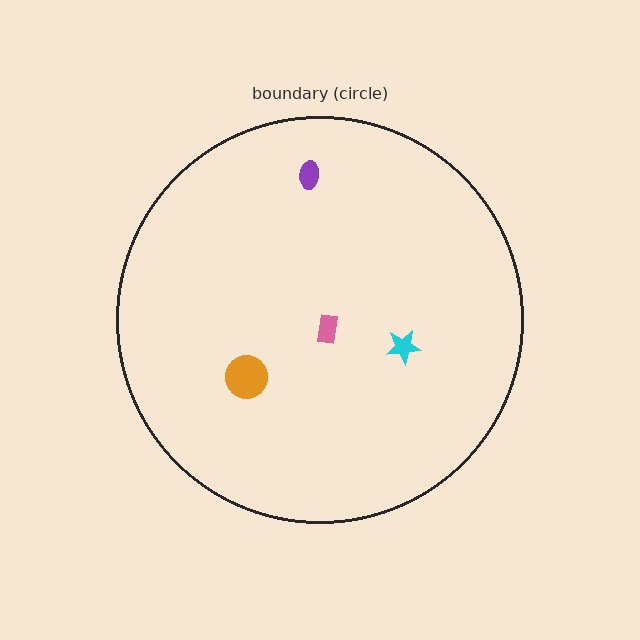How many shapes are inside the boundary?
4 inside, 0 outside.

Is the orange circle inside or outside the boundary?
Inside.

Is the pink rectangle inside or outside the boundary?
Inside.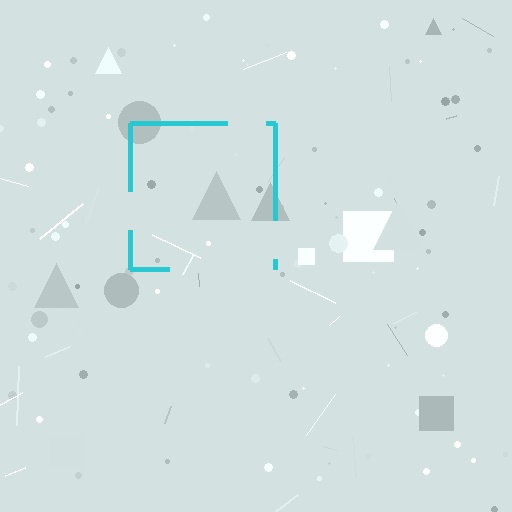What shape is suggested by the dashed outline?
The dashed outline suggests a square.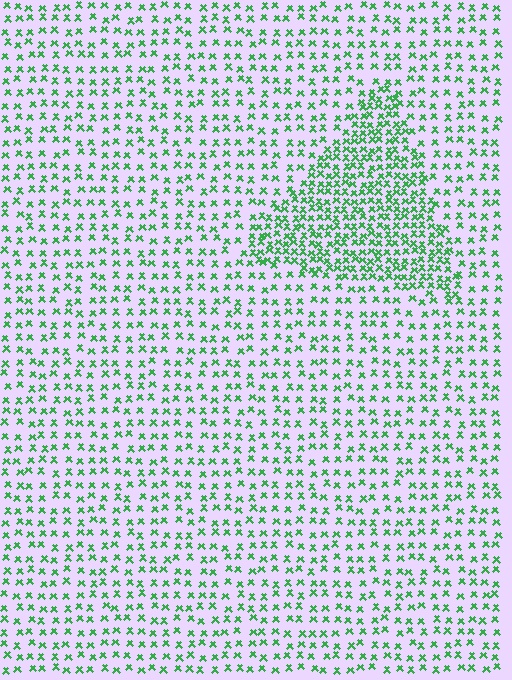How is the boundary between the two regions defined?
The boundary is defined by a change in element density (approximately 2.1x ratio). All elements are the same color, size, and shape.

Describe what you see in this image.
The image contains small green elements arranged at two different densities. A triangle-shaped region is visible where the elements are more densely packed than the surrounding area.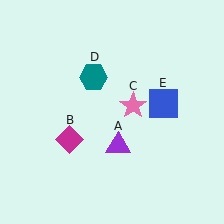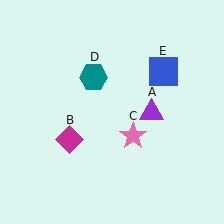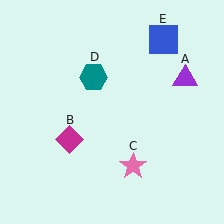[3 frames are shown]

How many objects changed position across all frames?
3 objects changed position: purple triangle (object A), pink star (object C), blue square (object E).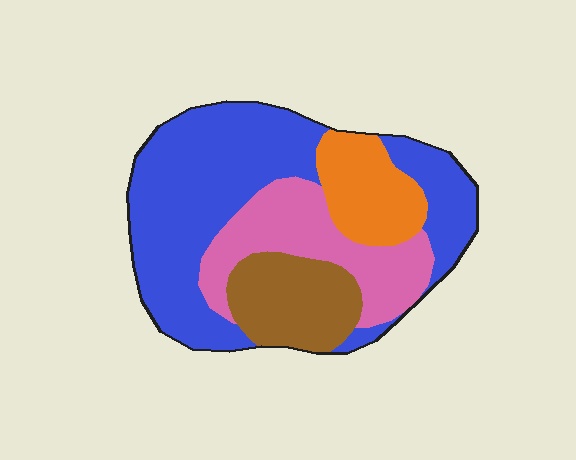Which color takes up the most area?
Blue, at roughly 50%.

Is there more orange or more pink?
Pink.